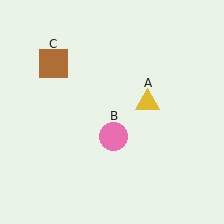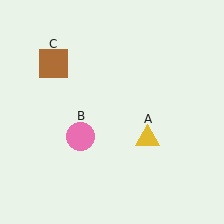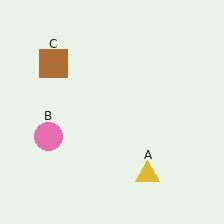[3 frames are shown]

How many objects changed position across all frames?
2 objects changed position: yellow triangle (object A), pink circle (object B).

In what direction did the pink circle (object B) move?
The pink circle (object B) moved left.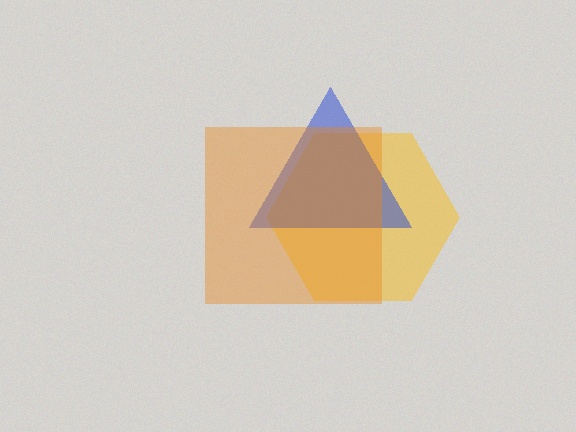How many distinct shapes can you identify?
There are 3 distinct shapes: a yellow hexagon, a blue triangle, an orange square.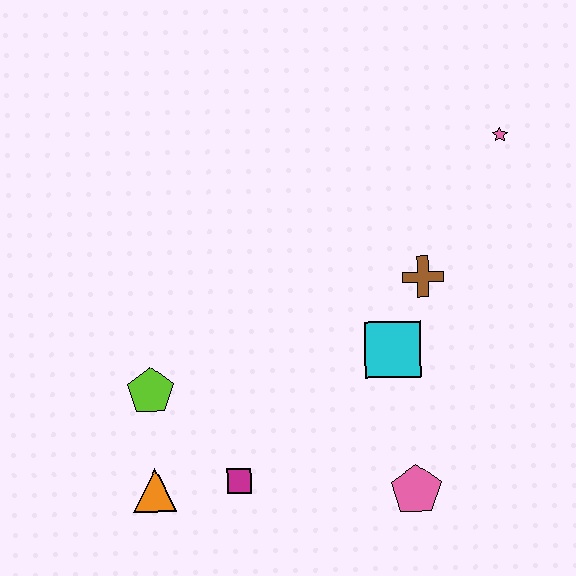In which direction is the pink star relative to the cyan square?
The pink star is above the cyan square.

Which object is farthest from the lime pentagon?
The pink star is farthest from the lime pentagon.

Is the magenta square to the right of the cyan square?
No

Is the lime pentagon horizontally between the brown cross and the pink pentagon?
No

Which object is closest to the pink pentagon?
The cyan square is closest to the pink pentagon.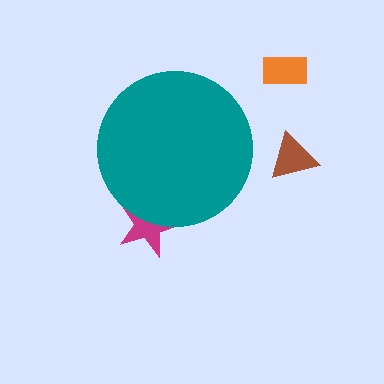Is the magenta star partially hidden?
Yes, the magenta star is partially hidden behind the teal circle.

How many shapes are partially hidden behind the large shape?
1 shape is partially hidden.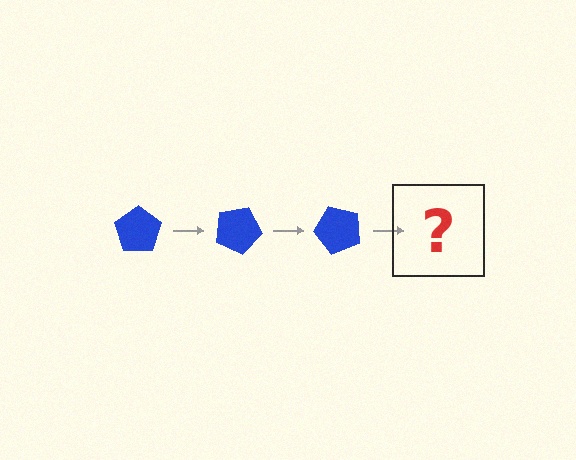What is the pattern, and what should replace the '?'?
The pattern is that the pentagon rotates 25 degrees each step. The '?' should be a blue pentagon rotated 75 degrees.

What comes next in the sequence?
The next element should be a blue pentagon rotated 75 degrees.